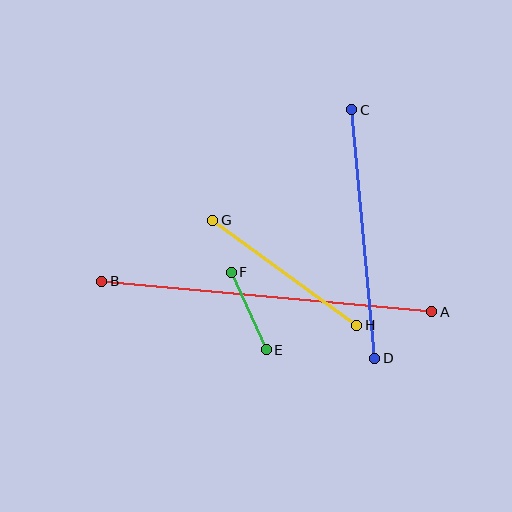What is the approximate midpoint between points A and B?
The midpoint is at approximately (267, 297) pixels.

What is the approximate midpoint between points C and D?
The midpoint is at approximately (363, 234) pixels.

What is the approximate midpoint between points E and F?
The midpoint is at approximately (249, 311) pixels.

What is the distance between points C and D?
The distance is approximately 250 pixels.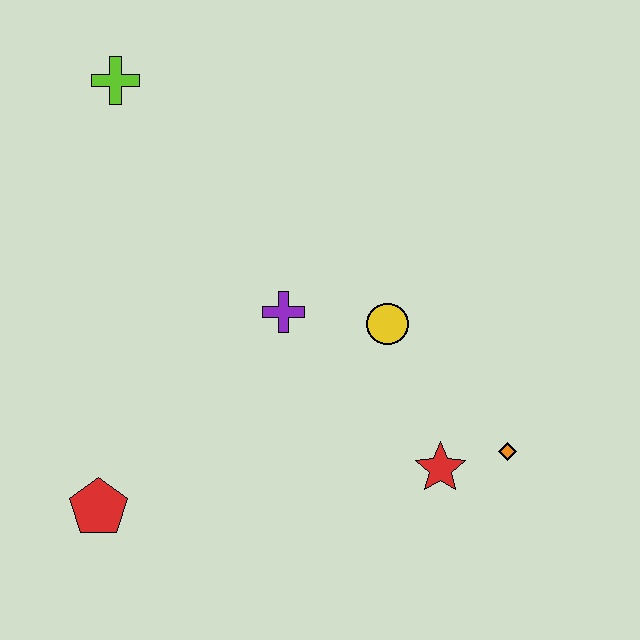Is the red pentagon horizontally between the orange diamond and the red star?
No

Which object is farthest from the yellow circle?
The lime cross is farthest from the yellow circle.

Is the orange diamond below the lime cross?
Yes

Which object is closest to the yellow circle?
The purple cross is closest to the yellow circle.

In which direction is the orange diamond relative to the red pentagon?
The orange diamond is to the right of the red pentagon.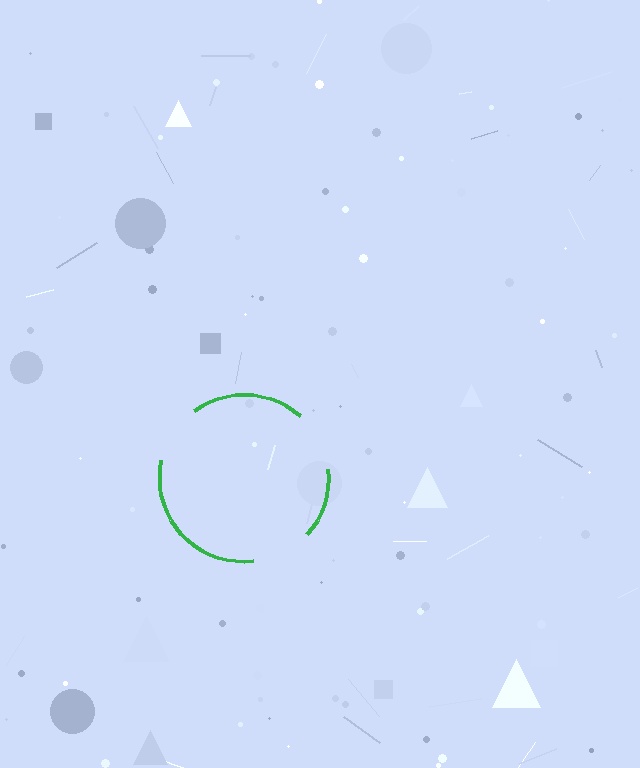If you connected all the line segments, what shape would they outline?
They would outline a circle.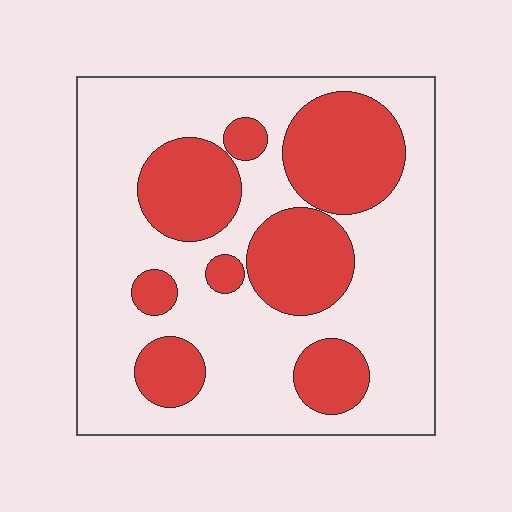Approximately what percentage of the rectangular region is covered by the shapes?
Approximately 35%.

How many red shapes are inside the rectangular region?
8.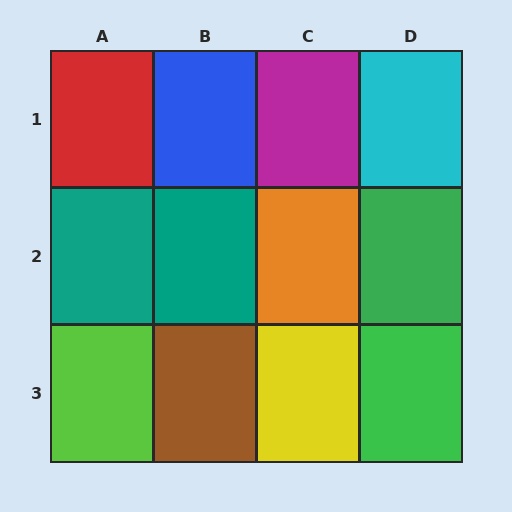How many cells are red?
1 cell is red.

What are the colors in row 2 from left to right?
Teal, teal, orange, green.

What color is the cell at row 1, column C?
Magenta.